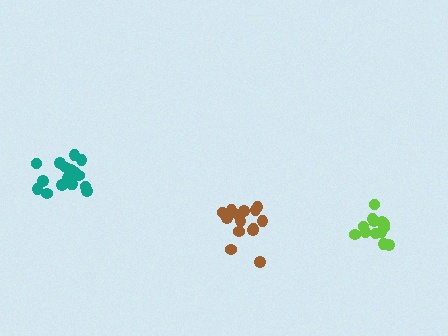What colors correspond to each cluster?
The clusters are colored: lime, teal, brown.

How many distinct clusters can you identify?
There are 3 distinct clusters.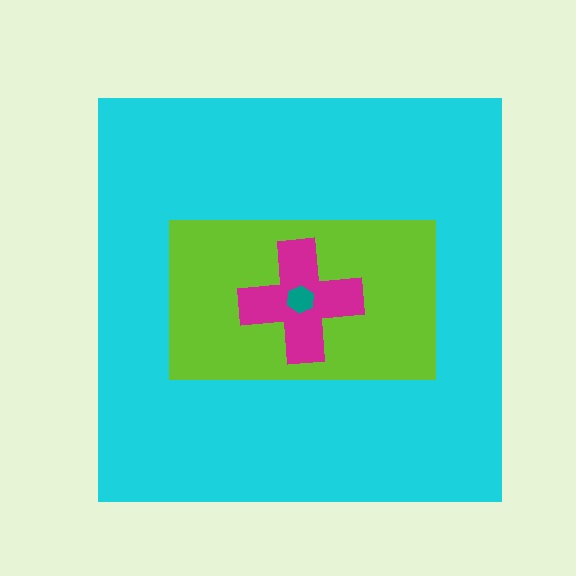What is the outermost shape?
The cyan square.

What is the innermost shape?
The teal hexagon.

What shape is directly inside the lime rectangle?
The magenta cross.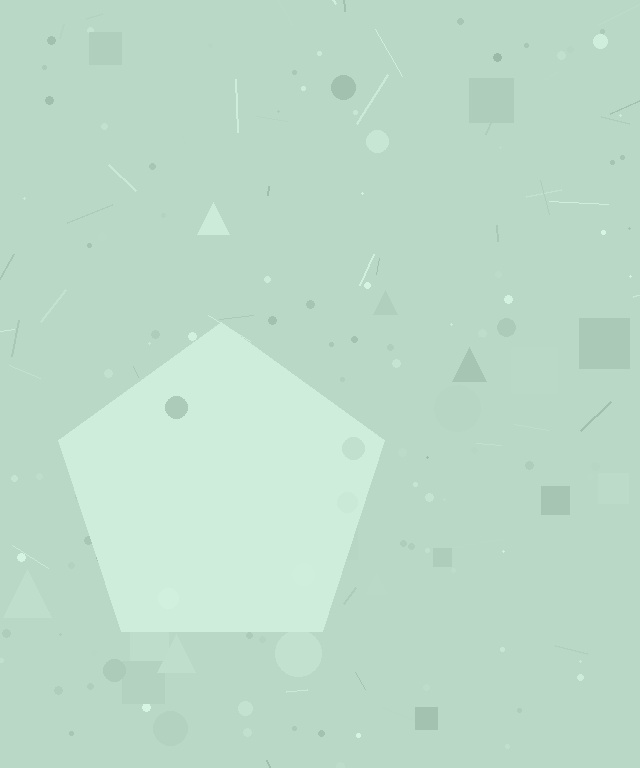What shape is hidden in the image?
A pentagon is hidden in the image.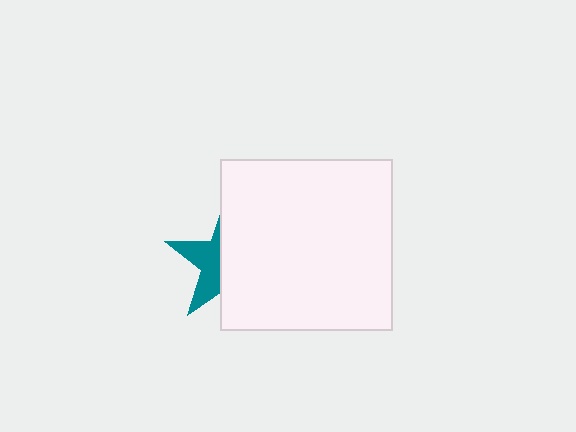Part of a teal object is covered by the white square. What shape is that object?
It is a star.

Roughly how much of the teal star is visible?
A small part of it is visible (roughly 38%).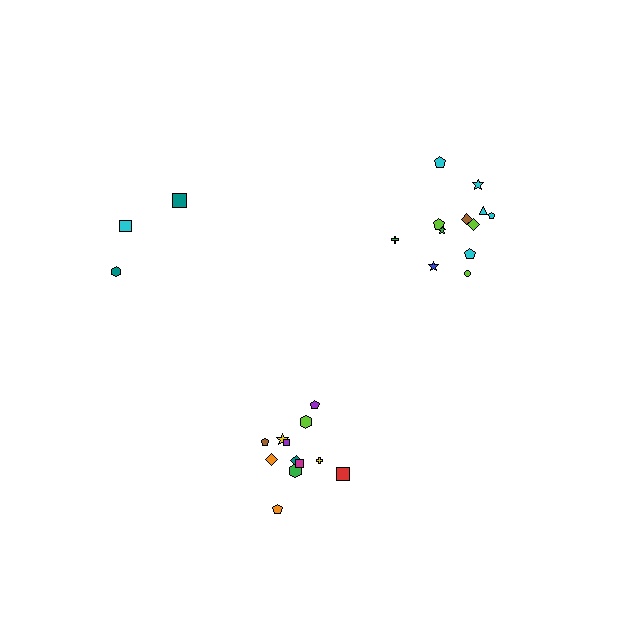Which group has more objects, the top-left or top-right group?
The top-right group.